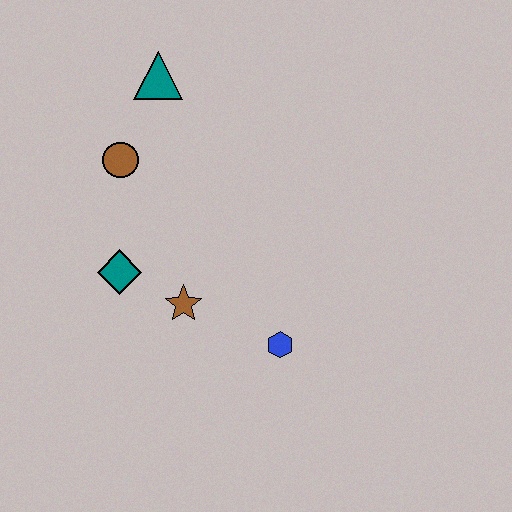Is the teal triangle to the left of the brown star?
Yes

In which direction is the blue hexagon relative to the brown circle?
The blue hexagon is below the brown circle.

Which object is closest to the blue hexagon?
The brown star is closest to the blue hexagon.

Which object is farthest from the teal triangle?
The blue hexagon is farthest from the teal triangle.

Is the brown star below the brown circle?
Yes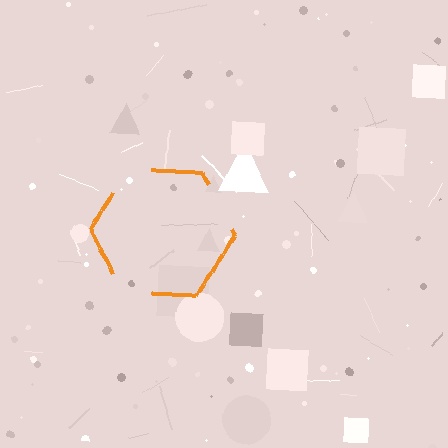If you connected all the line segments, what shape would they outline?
They would outline a hexagon.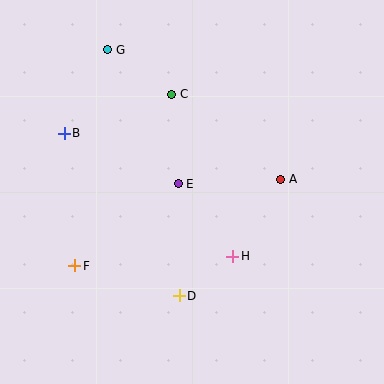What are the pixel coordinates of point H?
Point H is at (233, 256).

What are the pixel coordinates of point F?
Point F is at (75, 266).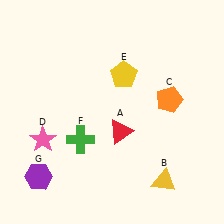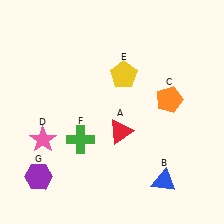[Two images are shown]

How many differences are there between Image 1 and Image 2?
There is 1 difference between the two images.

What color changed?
The triangle (B) changed from yellow in Image 1 to blue in Image 2.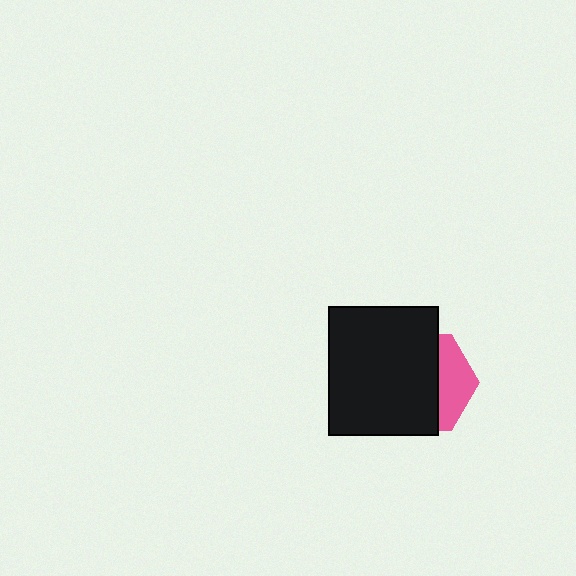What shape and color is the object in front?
The object in front is a black rectangle.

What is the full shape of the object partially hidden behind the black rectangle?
The partially hidden object is a pink hexagon.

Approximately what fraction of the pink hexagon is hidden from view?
Roughly 69% of the pink hexagon is hidden behind the black rectangle.